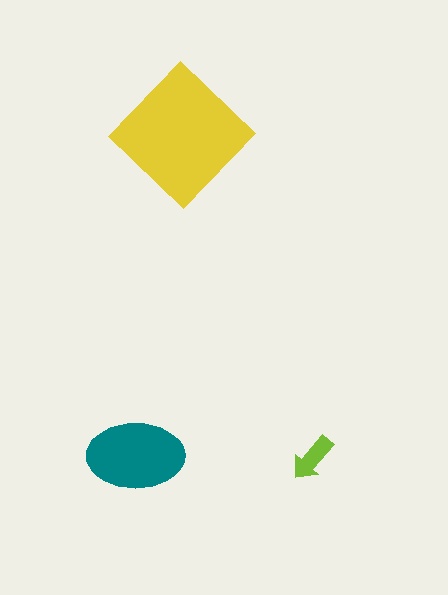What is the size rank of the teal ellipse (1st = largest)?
2nd.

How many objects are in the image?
There are 3 objects in the image.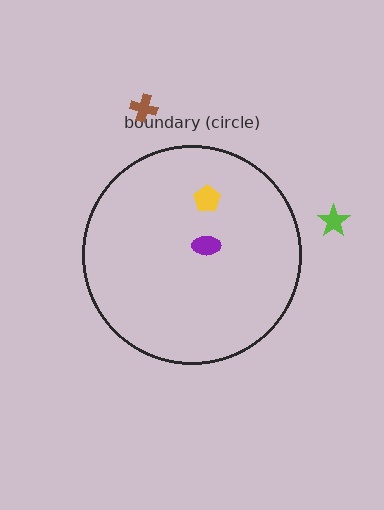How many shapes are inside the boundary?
2 inside, 2 outside.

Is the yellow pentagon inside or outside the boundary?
Inside.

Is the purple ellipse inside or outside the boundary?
Inside.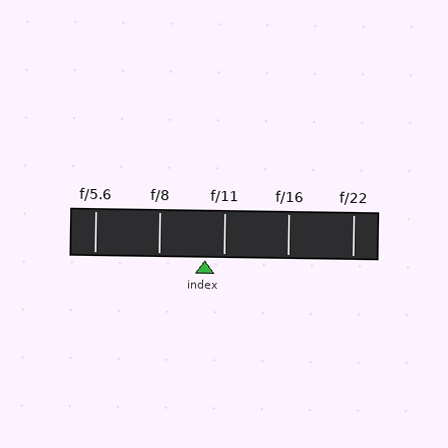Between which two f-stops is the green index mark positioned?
The index mark is between f/8 and f/11.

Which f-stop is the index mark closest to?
The index mark is closest to f/11.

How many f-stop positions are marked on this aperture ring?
There are 5 f-stop positions marked.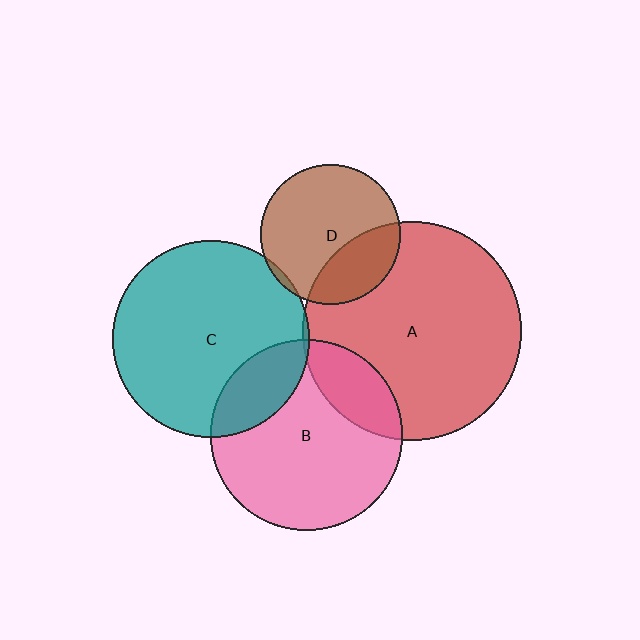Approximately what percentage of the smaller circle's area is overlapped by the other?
Approximately 5%.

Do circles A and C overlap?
Yes.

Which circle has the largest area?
Circle A (red).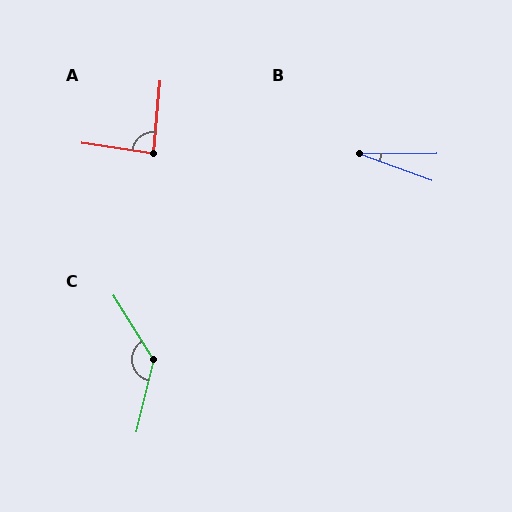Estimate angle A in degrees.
Approximately 87 degrees.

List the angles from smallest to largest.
B (20°), A (87°), C (134°).